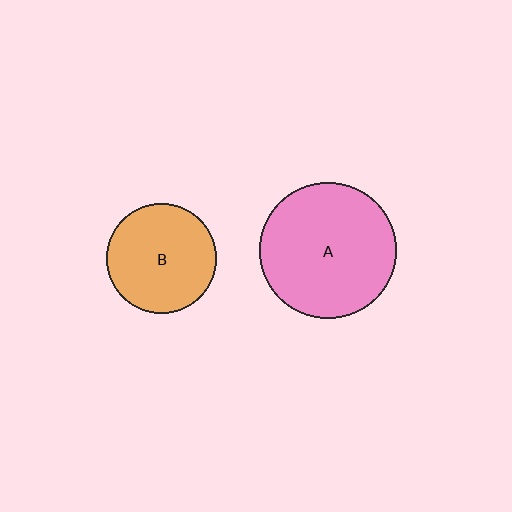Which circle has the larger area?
Circle A (pink).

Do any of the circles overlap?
No, none of the circles overlap.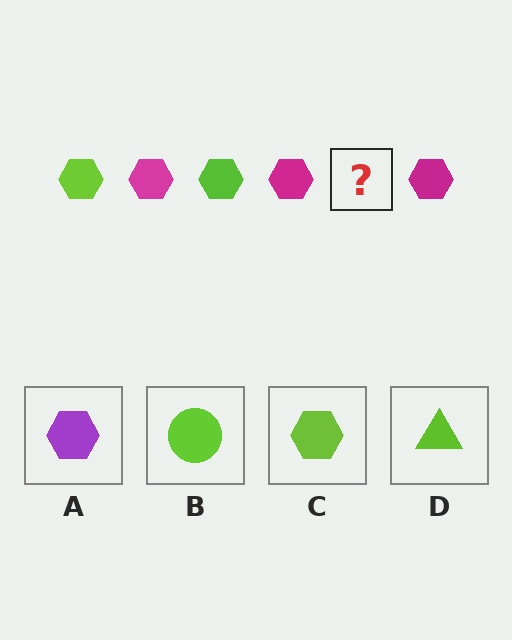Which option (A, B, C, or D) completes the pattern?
C.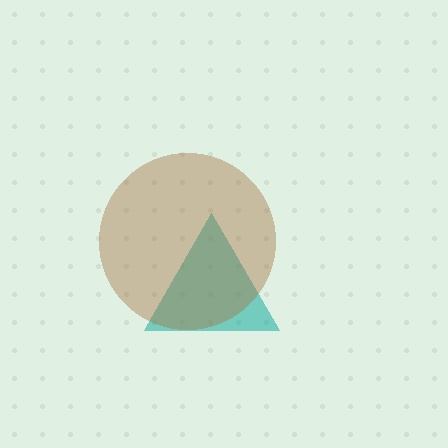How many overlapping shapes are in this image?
There are 2 overlapping shapes in the image.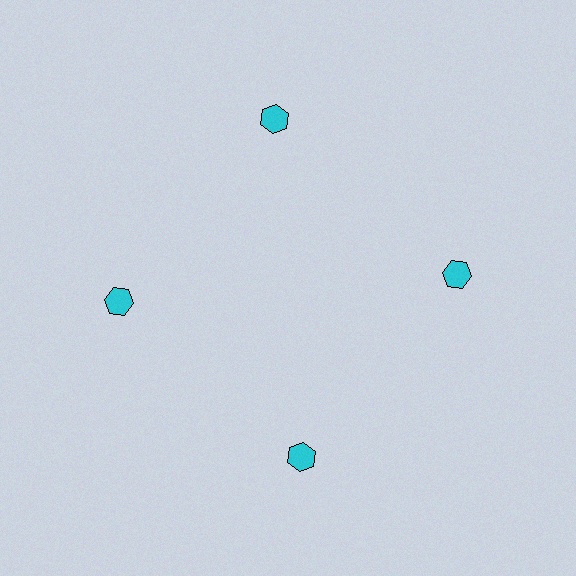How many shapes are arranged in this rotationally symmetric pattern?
There are 4 shapes, arranged in 4 groups of 1.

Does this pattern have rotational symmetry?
Yes, this pattern has 4-fold rotational symmetry. It looks the same after rotating 90 degrees around the center.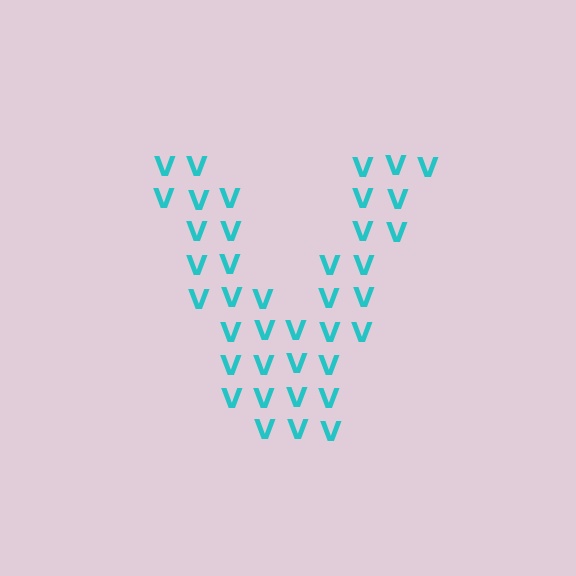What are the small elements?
The small elements are letter V's.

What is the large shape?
The large shape is the letter V.